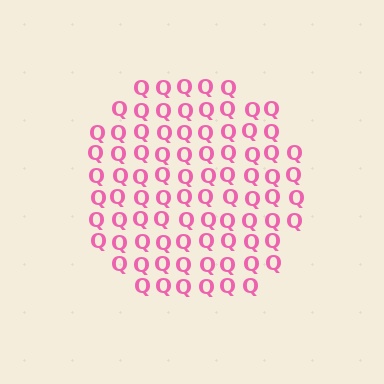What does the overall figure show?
The overall figure shows a circle.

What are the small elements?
The small elements are letter Q's.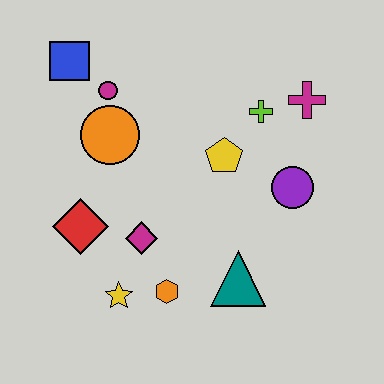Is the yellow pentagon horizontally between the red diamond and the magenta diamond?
No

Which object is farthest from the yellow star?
The magenta cross is farthest from the yellow star.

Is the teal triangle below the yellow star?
No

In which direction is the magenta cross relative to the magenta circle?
The magenta cross is to the right of the magenta circle.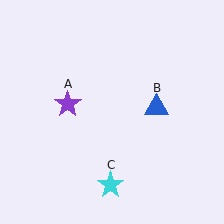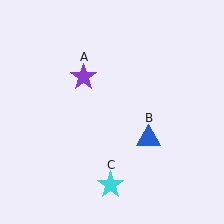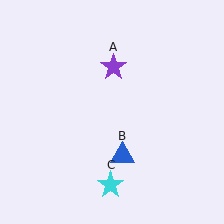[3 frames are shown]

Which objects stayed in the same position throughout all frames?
Cyan star (object C) remained stationary.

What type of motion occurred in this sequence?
The purple star (object A), blue triangle (object B) rotated clockwise around the center of the scene.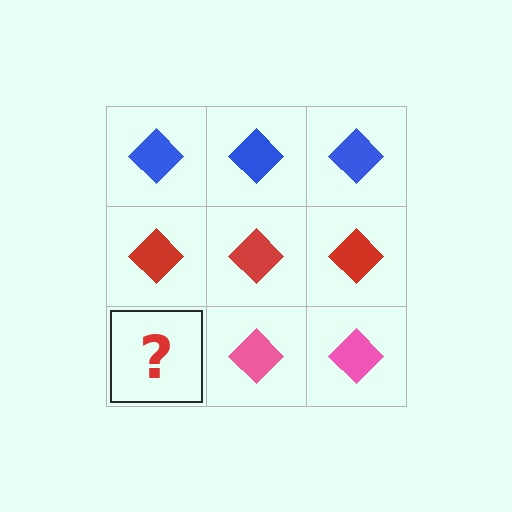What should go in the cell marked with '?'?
The missing cell should contain a pink diamond.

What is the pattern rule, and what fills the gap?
The rule is that each row has a consistent color. The gap should be filled with a pink diamond.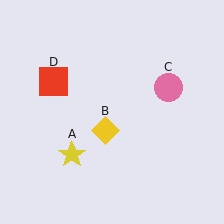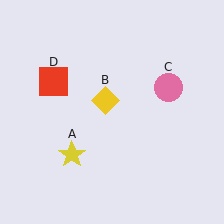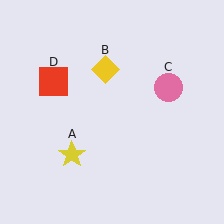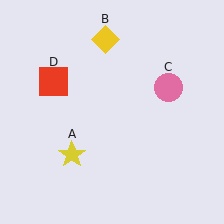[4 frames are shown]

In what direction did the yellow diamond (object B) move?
The yellow diamond (object B) moved up.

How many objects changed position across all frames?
1 object changed position: yellow diamond (object B).